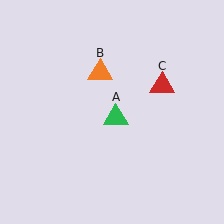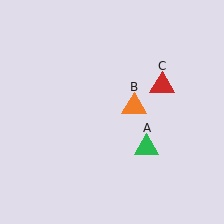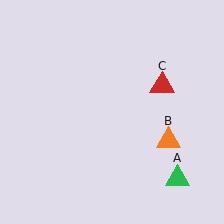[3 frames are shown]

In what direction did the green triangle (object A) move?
The green triangle (object A) moved down and to the right.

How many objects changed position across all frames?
2 objects changed position: green triangle (object A), orange triangle (object B).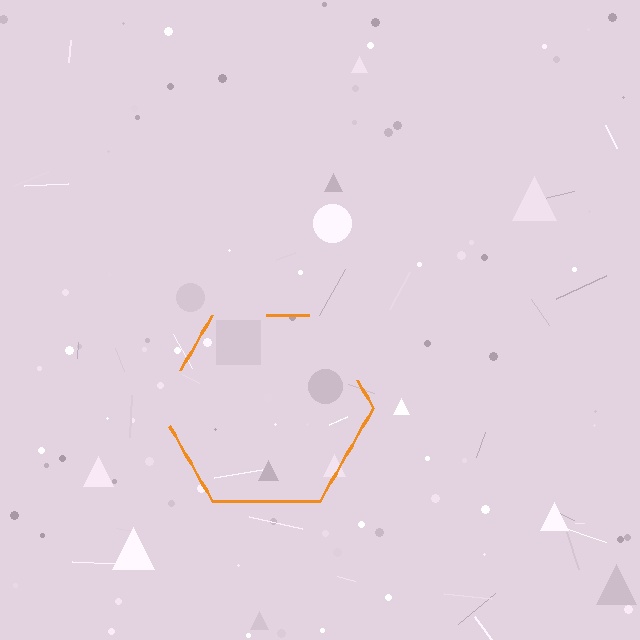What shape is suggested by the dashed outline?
The dashed outline suggests a hexagon.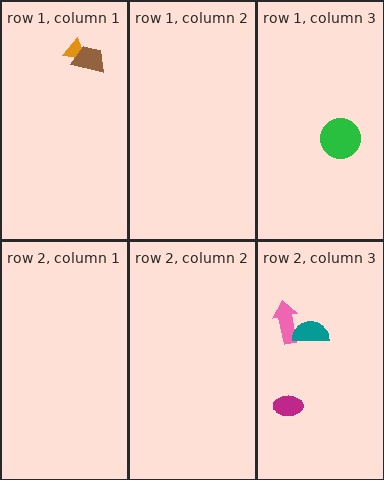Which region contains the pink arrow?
The row 2, column 3 region.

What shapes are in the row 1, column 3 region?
The green circle.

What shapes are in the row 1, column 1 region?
The orange triangle, the brown trapezoid.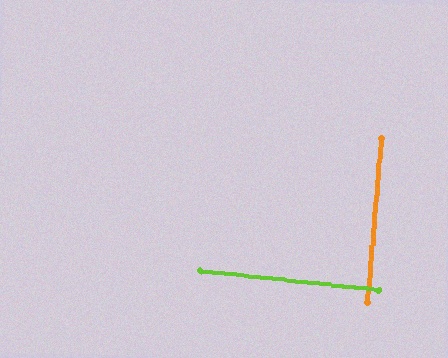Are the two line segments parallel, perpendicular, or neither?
Perpendicular — they meet at approximately 89°.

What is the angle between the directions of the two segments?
Approximately 89 degrees.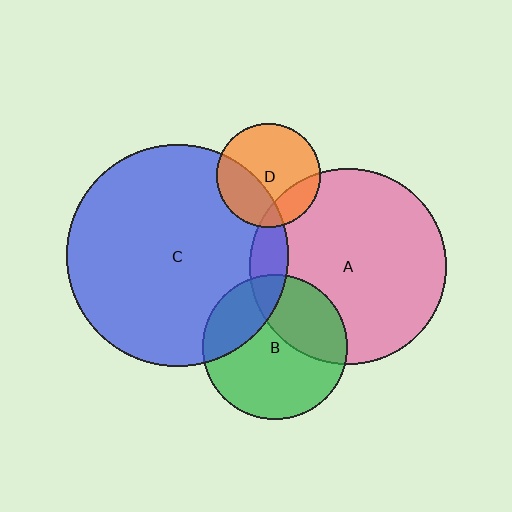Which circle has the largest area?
Circle C (blue).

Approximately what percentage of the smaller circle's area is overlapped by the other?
Approximately 20%.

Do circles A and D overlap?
Yes.